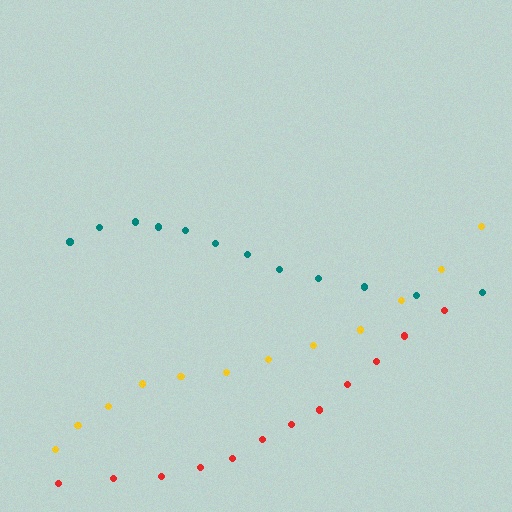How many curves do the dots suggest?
There are 3 distinct paths.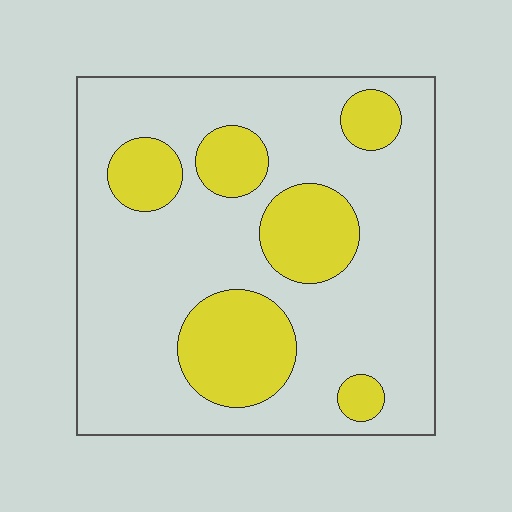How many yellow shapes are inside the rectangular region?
6.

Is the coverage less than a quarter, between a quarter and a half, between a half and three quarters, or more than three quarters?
Between a quarter and a half.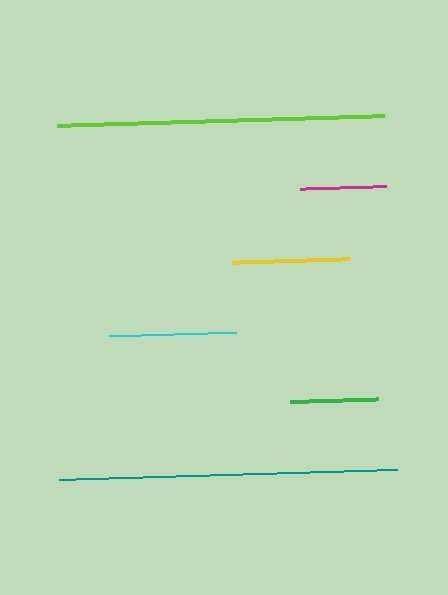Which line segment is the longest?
The teal line is the longest at approximately 339 pixels.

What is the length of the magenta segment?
The magenta segment is approximately 86 pixels long.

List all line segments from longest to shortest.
From longest to shortest: teal, lime, cyan, yellow, green, magenta.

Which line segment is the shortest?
The magenta line is the shortest at approximately 86 pixels.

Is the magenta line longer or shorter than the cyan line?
The cyan line is longer than the magenta line.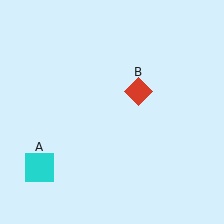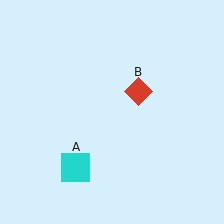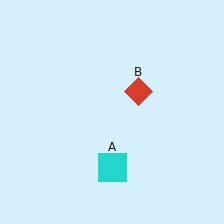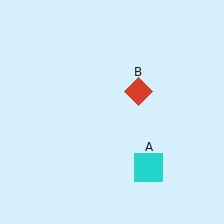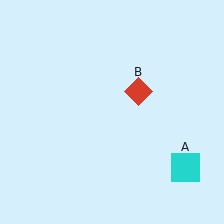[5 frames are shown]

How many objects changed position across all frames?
1 object changed position: cyan square (object A).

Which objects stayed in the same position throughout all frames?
Red diamond (object B) remained stationary.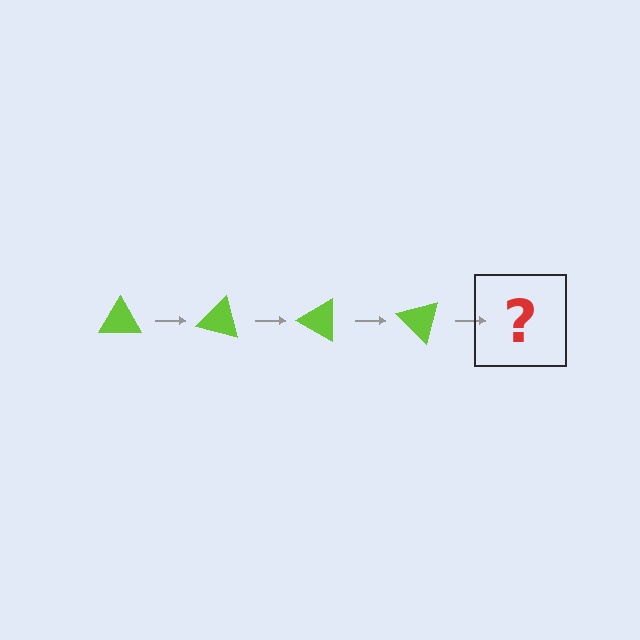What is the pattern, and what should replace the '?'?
The pattern is that the triangle rotates 15 degrees each step. The '?' should be a lime triangle rotated 60 degrees.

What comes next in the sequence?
The next element should be a lime triangle rotated 60 degrees.